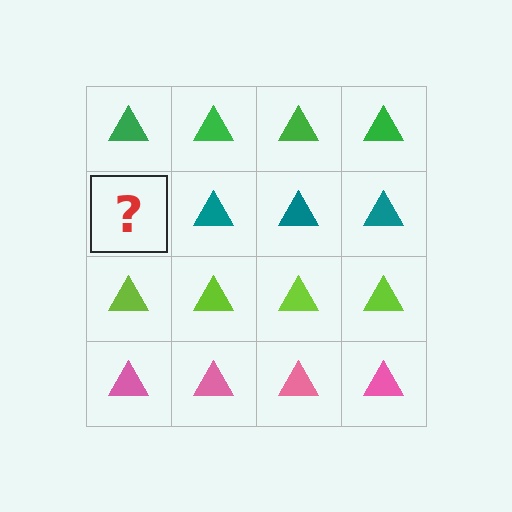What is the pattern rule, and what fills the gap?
The rule is that each row has a consistent color. The gap should be filled with a teal triangle.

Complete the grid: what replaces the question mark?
The question mark should be replaced with a teal triangle.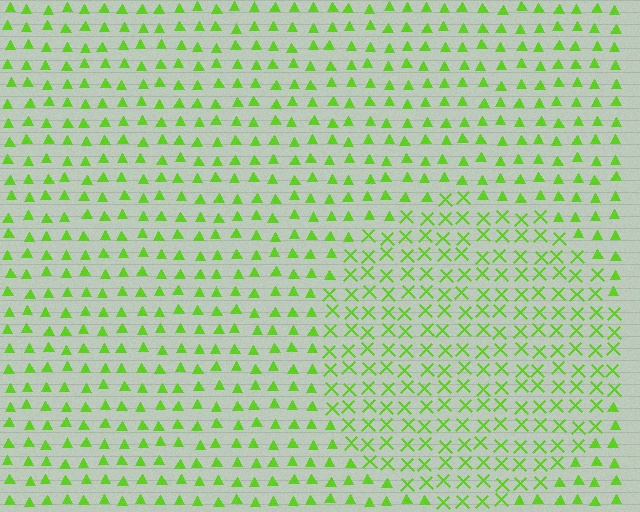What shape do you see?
I see a circle.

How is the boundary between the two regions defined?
The boundary is defined by a change in element shape: X marks inside vs. triangles outside. All elements share the same color and spacing.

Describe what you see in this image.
The image is filled with small lime elements arranged in a uniform grid. A circle-shaped region contains X marks, while the surrounding area contains triangles. The boundary is defined purely by the change in element shape.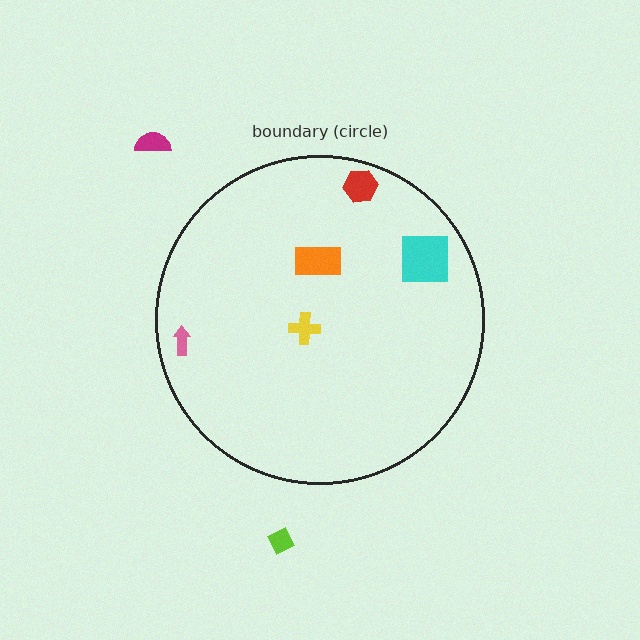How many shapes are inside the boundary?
5 inside, 2 outside.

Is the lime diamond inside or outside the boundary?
Outside.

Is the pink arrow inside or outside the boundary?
Inside.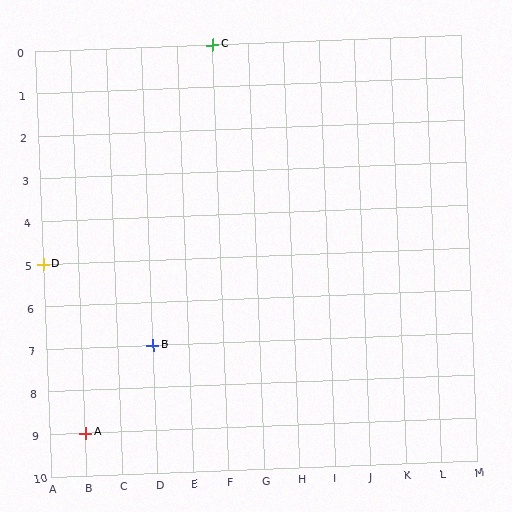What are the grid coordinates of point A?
Point A is at grid coordinates (B, 9).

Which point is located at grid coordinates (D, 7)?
Point B is at (D, 7).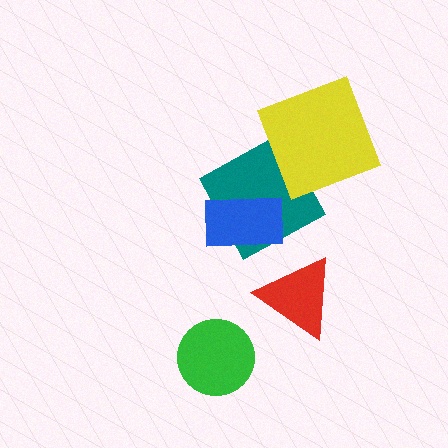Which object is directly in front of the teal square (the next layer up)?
The blue rectangle is directly in front of the teal square.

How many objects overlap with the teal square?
2 objects overlap with the teal square.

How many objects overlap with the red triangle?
0 objects overlap with the red triangle.